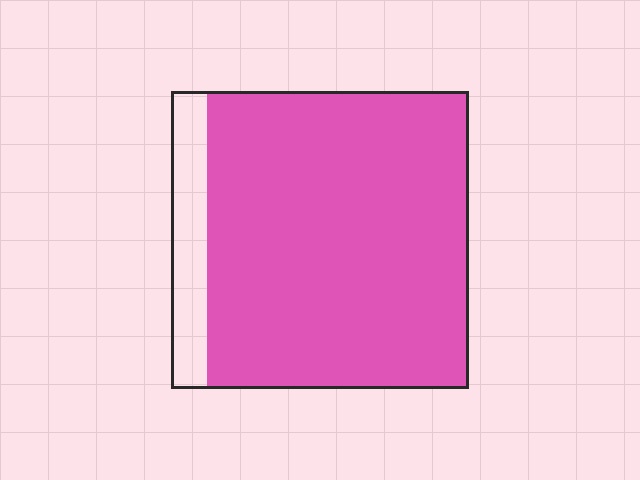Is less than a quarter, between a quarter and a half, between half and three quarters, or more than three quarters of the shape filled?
More than three quarters.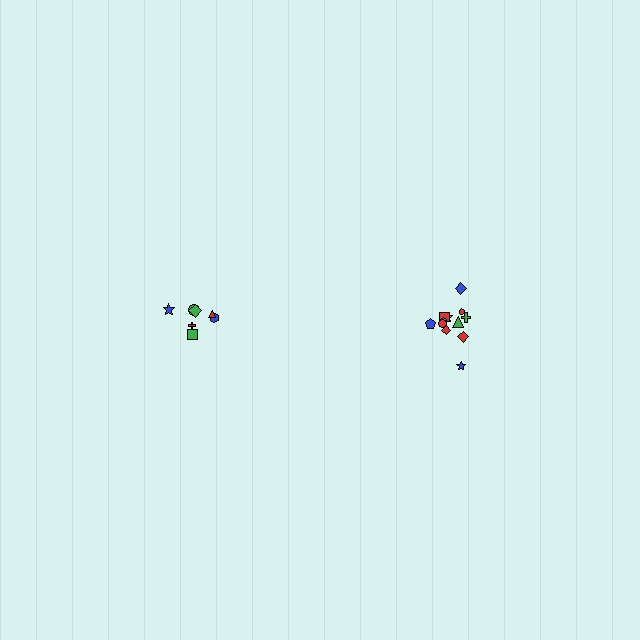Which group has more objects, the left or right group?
The right group.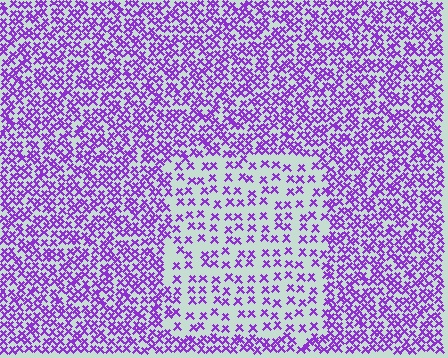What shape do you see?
I see a rectangle.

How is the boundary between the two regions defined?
The boundary is defined by a change in element density (approximately 2.3x ratio). All elements are the same color, size, and shape.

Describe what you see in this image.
The image contains small purple elements arranged at two different densities. A rectangle-shaped region is visible where the elements are less densely packed than the surrounding area.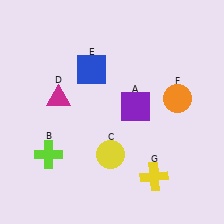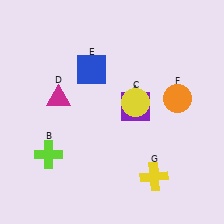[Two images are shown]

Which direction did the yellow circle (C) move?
The yellow circle (C) moved up.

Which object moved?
The yellow circle (C) moved up.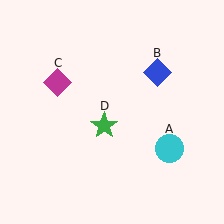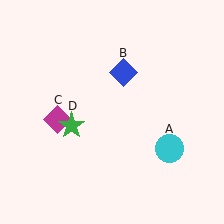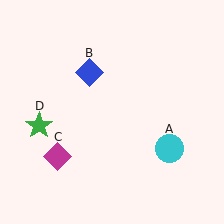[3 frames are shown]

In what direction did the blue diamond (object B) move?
The blue diamond (object B) moved left.